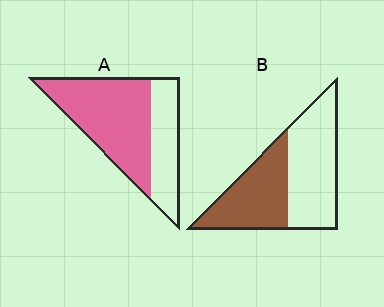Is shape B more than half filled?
No.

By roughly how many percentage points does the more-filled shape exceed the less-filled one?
By roughly 20 percentage points (A over B).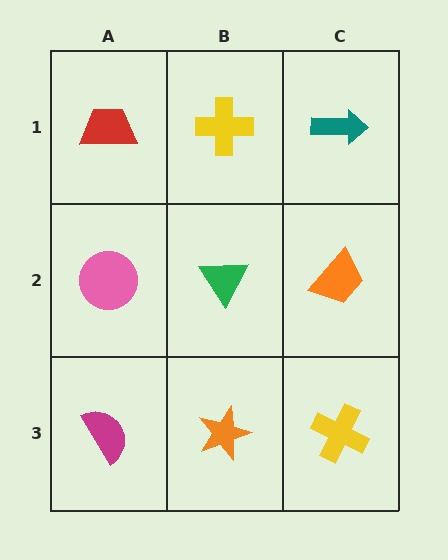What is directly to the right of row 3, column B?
A yellow cross.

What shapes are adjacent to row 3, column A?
A pink circle (row 2, column A), an orange star (row 3, column B).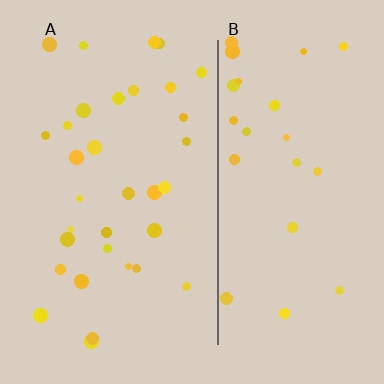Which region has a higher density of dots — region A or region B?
A (the left).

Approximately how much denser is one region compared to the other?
Approximately 1.3× — region A over region B.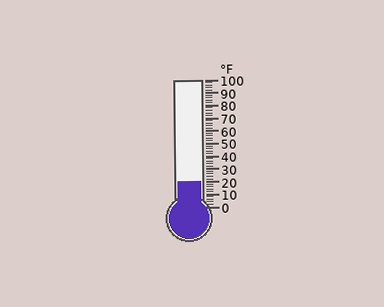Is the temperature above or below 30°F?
The temperature is below 30°F.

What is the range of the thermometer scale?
The thermometer scale ranges from 0°F to 100°F.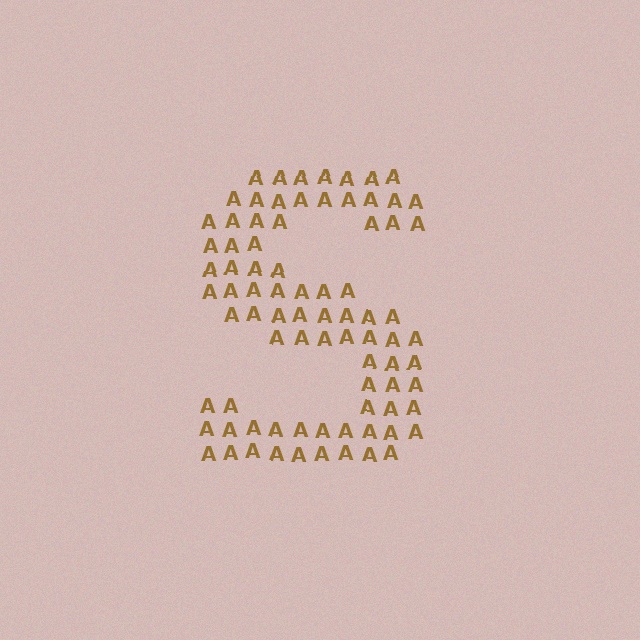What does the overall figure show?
The overall figure shows the letter S.